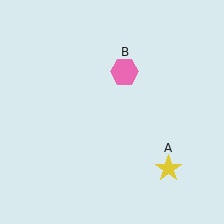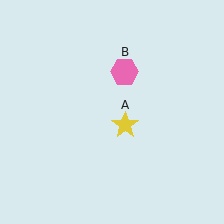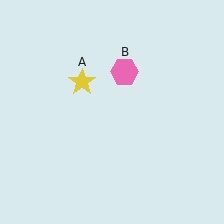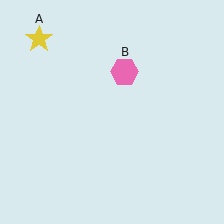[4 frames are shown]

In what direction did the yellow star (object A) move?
The yellow star (object A) moved up and to the left.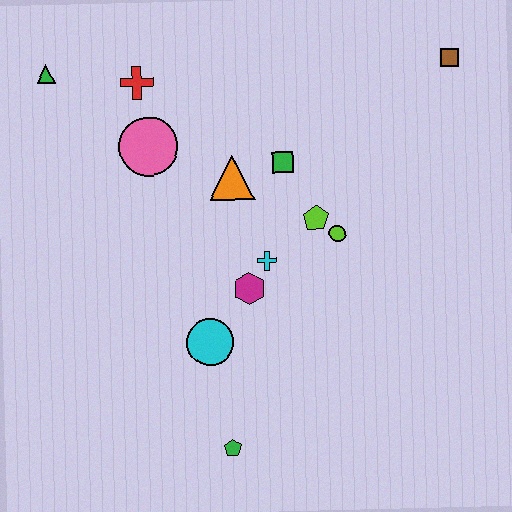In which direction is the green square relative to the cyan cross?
The green square is above the cyan cross.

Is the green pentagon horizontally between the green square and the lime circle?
No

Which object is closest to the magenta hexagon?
The cyan cross is closest to the magenta hexagon.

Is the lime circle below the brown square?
Yes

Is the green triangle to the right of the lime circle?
No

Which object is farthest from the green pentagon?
The brown square is farthest from the green pentagon.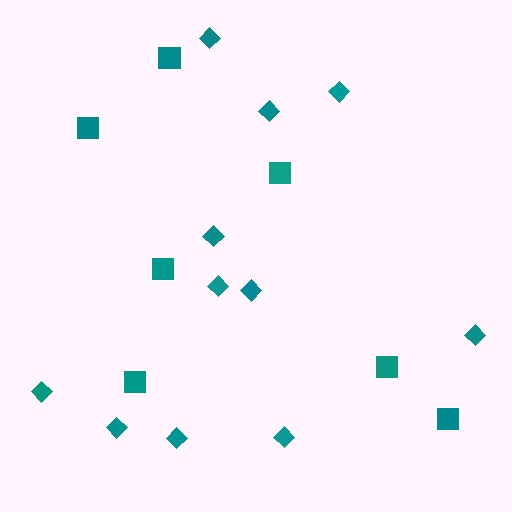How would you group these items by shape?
There are 2 groups: one group of squares (7) and one group of diamonds (11).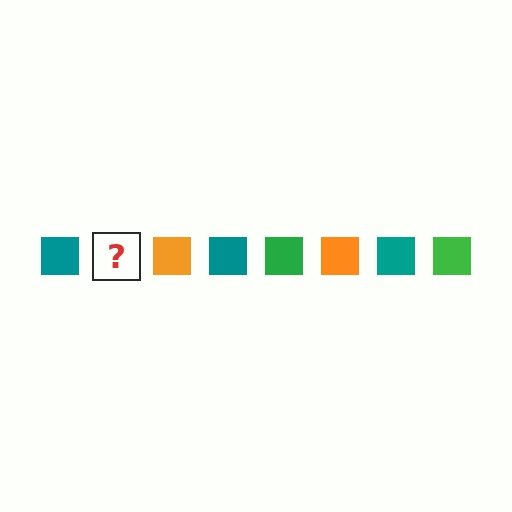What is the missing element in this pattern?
The missing element is a green square.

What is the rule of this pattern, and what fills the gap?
The rule is that the pattern cycles through teal, green, orange squares. The gap should be filled with a green square.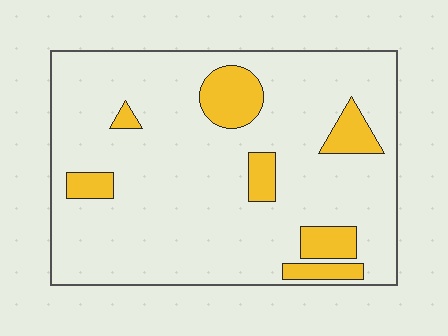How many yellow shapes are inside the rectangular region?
7.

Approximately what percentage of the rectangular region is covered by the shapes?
Approximately 15%.